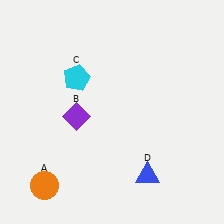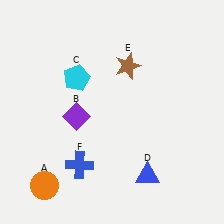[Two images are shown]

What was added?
A brown star (E), a blue cross (F) were added in Image 2.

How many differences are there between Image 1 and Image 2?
There are 2 differences between the two images.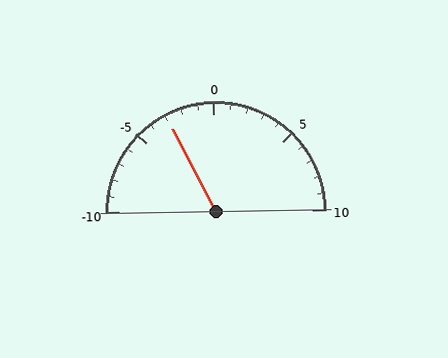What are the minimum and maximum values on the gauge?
The gauge ranges from -10 to 10.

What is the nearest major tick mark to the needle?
The nearest major tick mark is -5.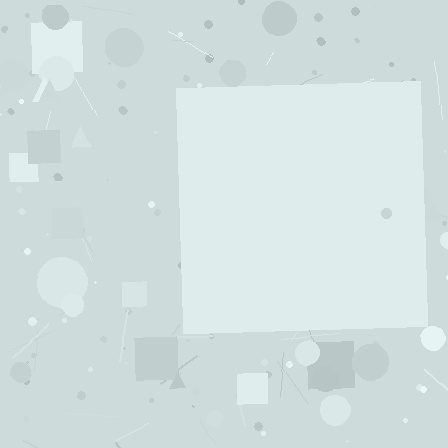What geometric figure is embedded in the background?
A square is embedded in the background.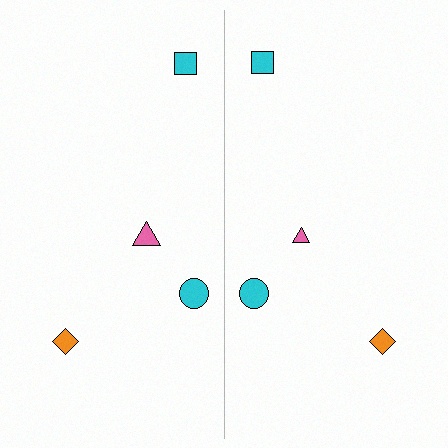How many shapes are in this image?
There are 8 shapes in this image.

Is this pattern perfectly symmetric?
No, the pattern is not perfectly symmetric. The pink triangle on the right side has a different size than its mirror counterpart.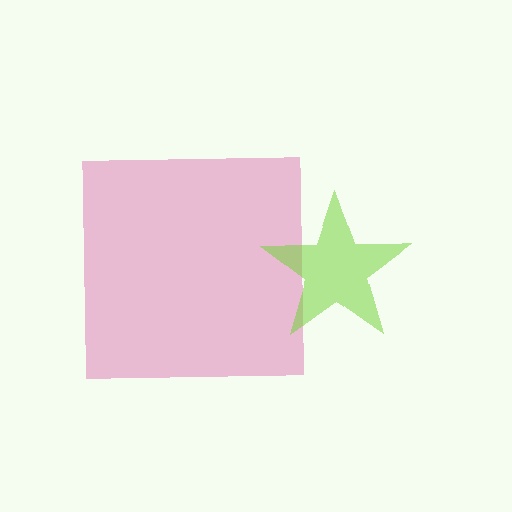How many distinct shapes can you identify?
There are 2 distinct shapes: a pink square, a lime star.